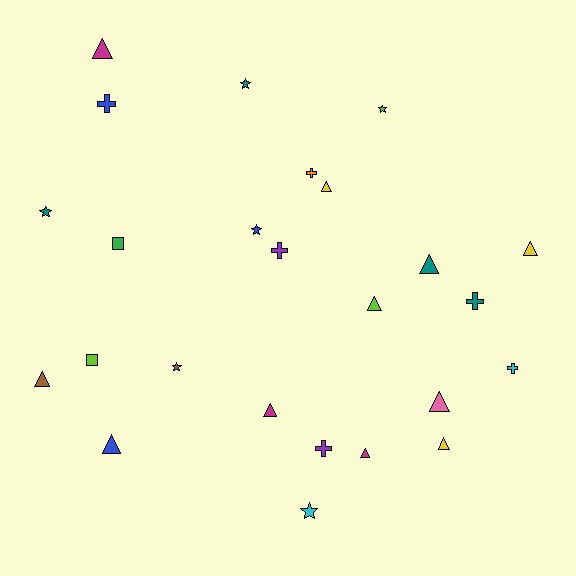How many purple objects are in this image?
There are 2 purple objects.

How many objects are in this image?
There are 25 objects.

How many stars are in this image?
There are 6 stars.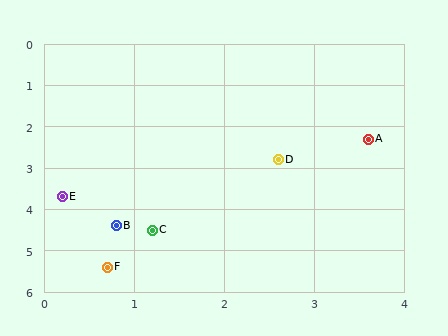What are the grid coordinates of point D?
Point D is at approximately (2.6, 2.8).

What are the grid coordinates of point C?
Point C is at approximately (1.2, 4.5).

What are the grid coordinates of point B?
Point B is at approximately (0.8, 4.4).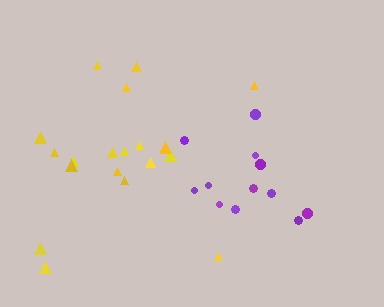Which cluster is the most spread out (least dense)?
Yellow.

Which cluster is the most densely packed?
Purple.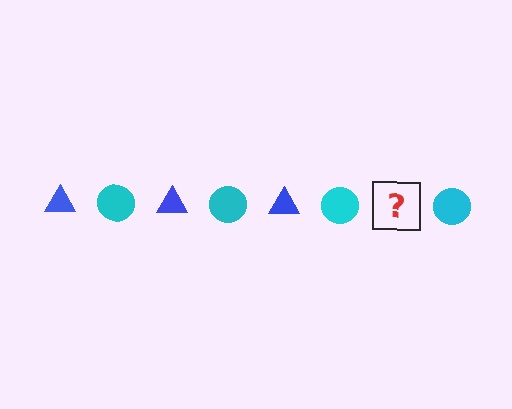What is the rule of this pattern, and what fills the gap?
The rule is that the pattern alternates between blue triangle and cyan circle. The gap should be filled with a blue triangle.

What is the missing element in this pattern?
The missing element is a blue triangle.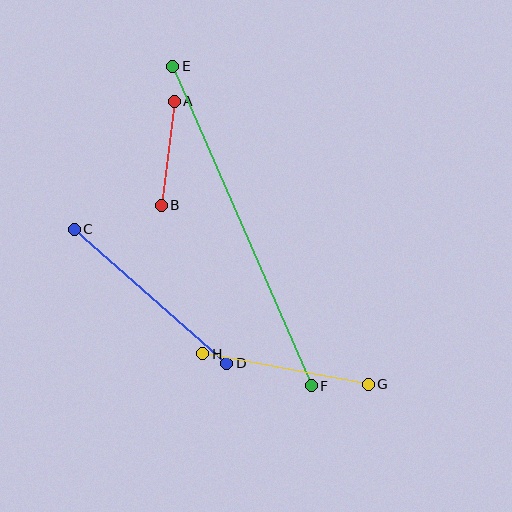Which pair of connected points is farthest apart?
Points E and F are farthest apart.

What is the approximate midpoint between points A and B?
The midpoint is at approximately (168, 153) pixels.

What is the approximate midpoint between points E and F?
The midpoint is at approximately (242, 226) pixels.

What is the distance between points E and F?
The distance is approximately 348 pixels.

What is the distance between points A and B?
The distance is approximately 105 pixels.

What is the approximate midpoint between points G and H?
The midpoint is at approximately (285, 369) pixels.